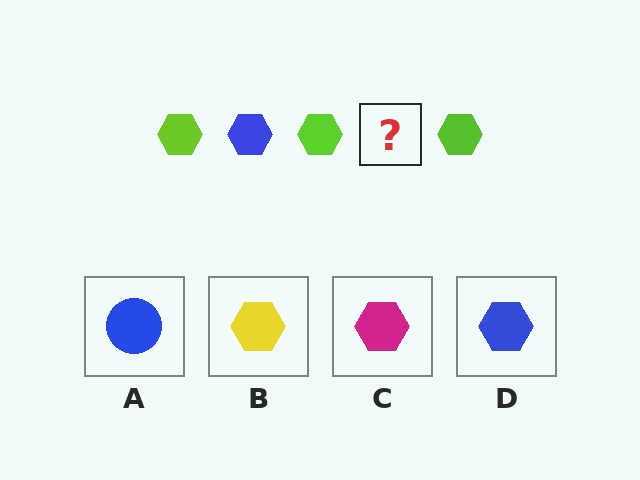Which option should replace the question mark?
Option D.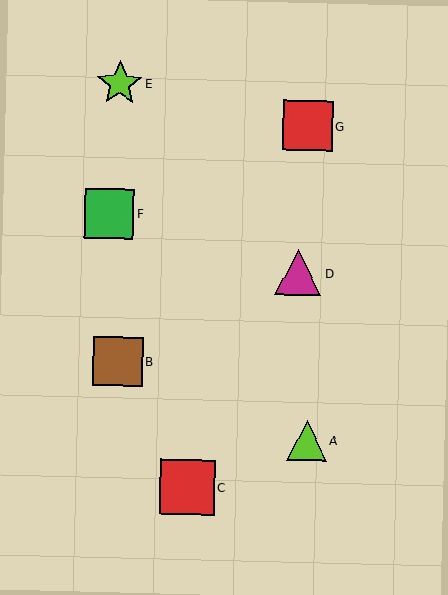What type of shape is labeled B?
Shape B is a brown square.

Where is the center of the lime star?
The center of the lime star is at (120, 84).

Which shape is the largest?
The red square (labeled C) is the largest.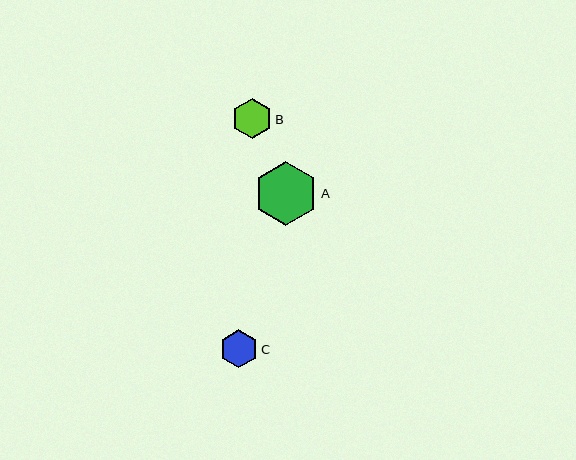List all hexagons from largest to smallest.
From largest to smallest: A, B, C.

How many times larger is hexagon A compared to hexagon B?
Hexagon A is approximately 1.6 times the size of hexagon B.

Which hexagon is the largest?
Hexagon A is the largest with a size of approximately 64 pixels.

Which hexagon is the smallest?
Hexagon C is the smallest with a size of approximately 38 pixels.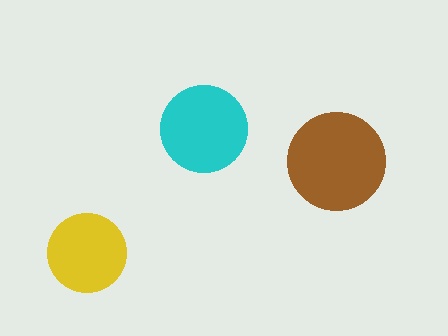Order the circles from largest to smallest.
the brown one, the cyan one, the yellow one.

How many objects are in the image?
There are 3 objects in the image.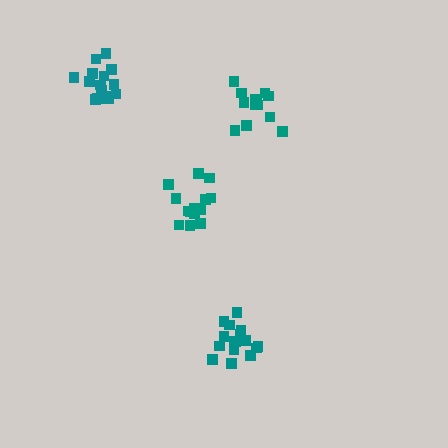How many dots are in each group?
Group 1: 16 dots, Group 2: 14 dots, Group 3: 13 dots, Group 4: 15 dots (58 total).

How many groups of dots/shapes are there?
There are 4 groups.